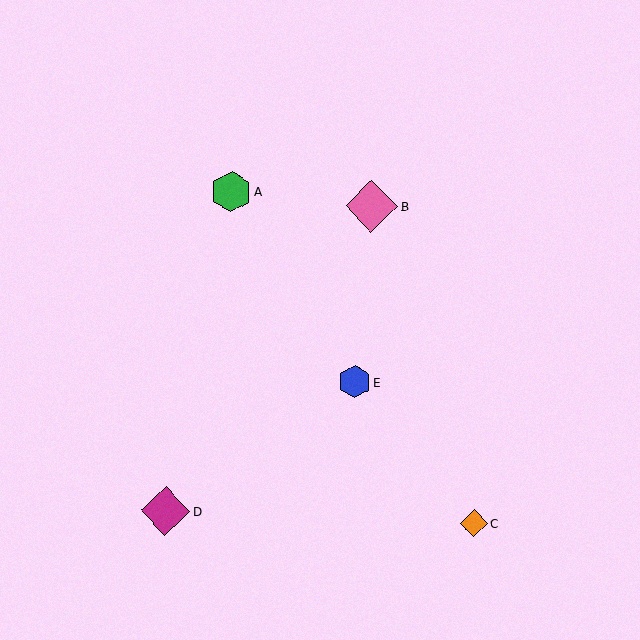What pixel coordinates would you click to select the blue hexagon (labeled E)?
Click at (354, 382) to select the blue hexagon E.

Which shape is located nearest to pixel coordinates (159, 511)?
The magenta diamond (labeled D) at (166, 511) is nearest to that location.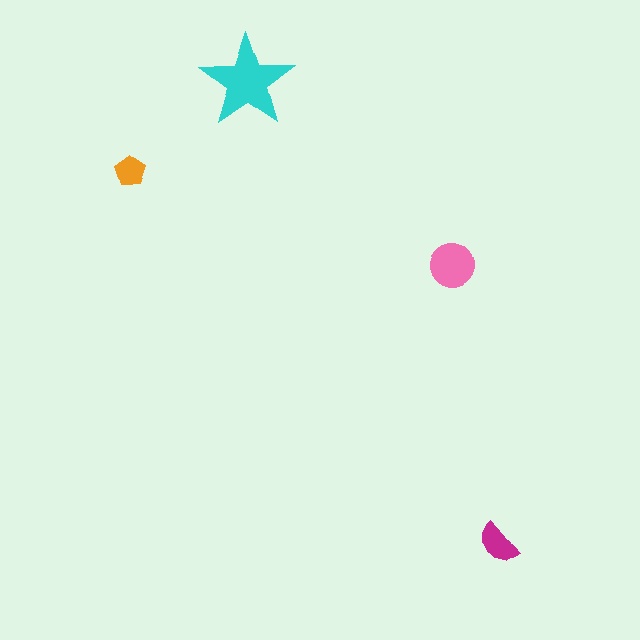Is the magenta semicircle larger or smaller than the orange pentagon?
Larger.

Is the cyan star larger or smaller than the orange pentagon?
Larger.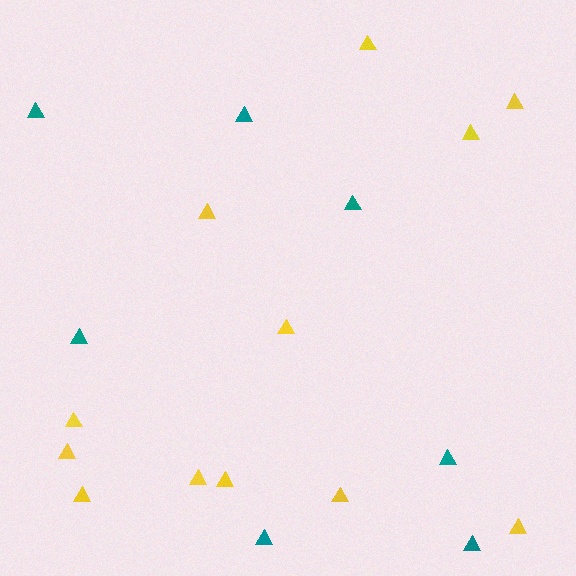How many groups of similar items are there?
There are 2 groups: one group of yellow triangles (12) and one group of teal triangles (7).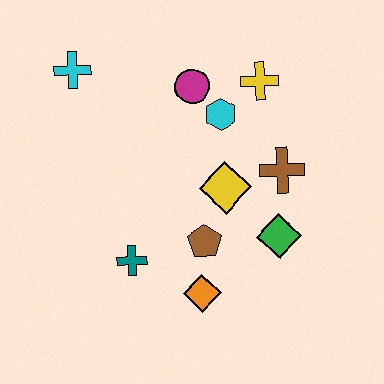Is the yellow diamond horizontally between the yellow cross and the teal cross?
Yes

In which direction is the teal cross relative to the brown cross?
The teal cross is to the left of the brown cross.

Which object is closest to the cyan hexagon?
The magenta circle is closest to the cyan hexagon.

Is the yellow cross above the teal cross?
Yes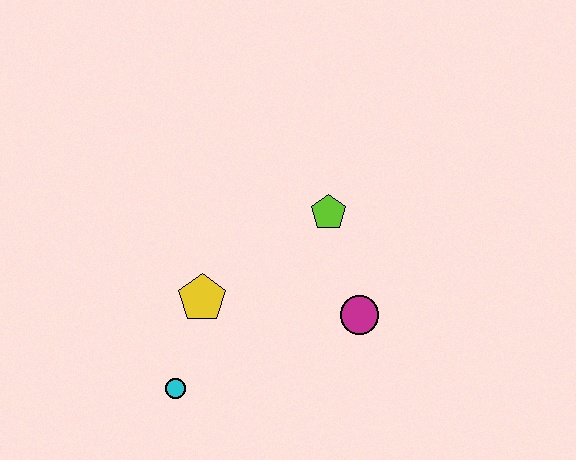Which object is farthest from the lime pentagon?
The cyan circle is farthest from the lime pentagon.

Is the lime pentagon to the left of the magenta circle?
Yes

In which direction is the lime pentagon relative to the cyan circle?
The lime pentagon is above the cyan circle.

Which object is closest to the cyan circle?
The yellow pentagon is closest to the cyan circle.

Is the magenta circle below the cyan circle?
No